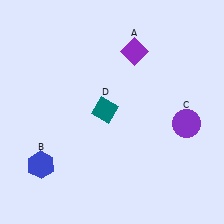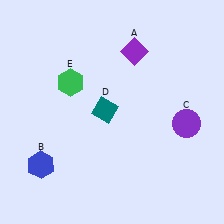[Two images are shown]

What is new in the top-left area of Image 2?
A green hexagon (E) was added in the top-left area of Image 2.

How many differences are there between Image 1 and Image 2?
There is 1 difference between the two images.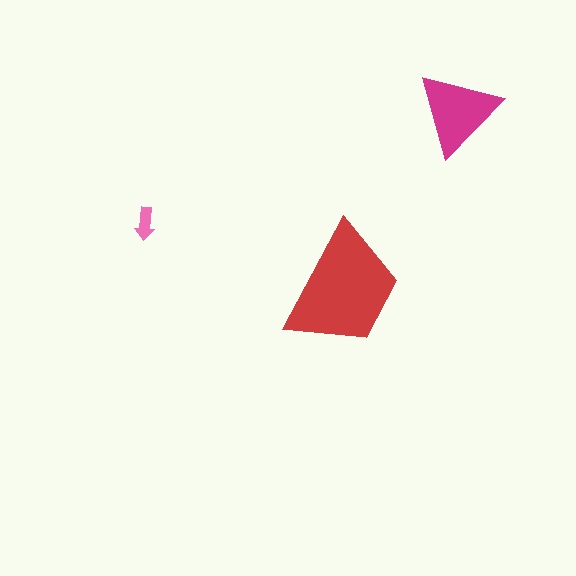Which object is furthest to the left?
The pink arrow is leftmost.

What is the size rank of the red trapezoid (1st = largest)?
1st.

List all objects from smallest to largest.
The pink arrow, the magenta triangle, the red trapezoid.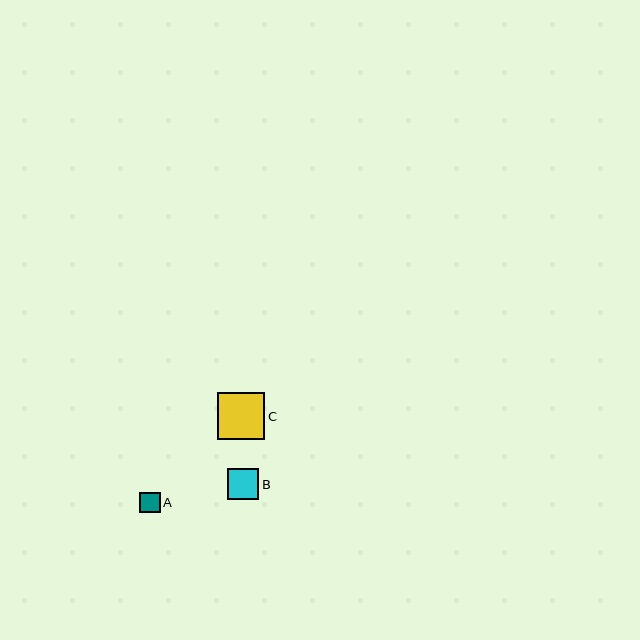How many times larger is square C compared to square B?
Square C is approximately 1.5 times the size of square B.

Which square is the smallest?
Square A is the smallest with a size of approximately 21 pixels.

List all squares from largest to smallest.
From largest to smallest: C, B, A.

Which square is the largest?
Square C is the largest with a size of approximately 48 pixels.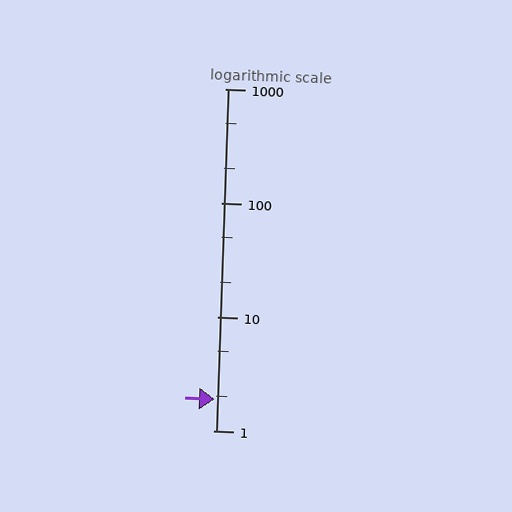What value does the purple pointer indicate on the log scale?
The pointer indicates approximately 1.9.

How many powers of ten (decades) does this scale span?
The scale spans 3 decades, from 1 to 1000.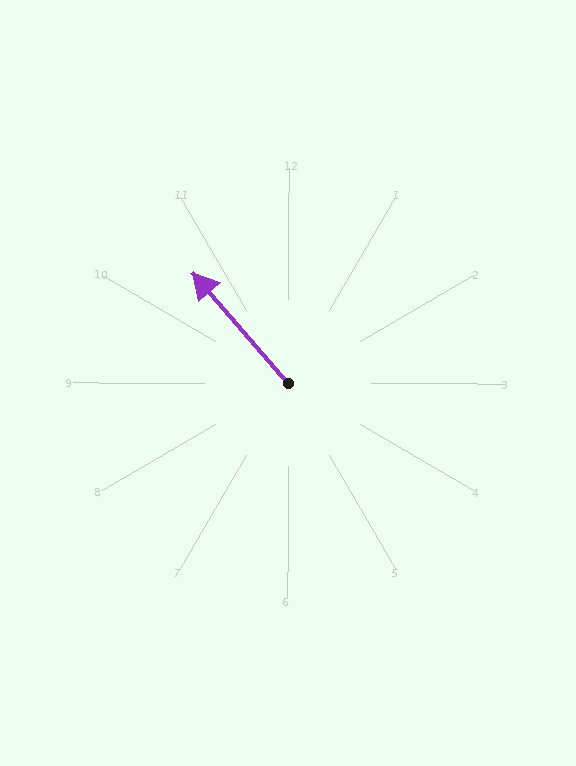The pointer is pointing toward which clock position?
Roughly 11 o'clock.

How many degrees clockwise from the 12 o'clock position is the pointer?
Approximately 319 degrees.